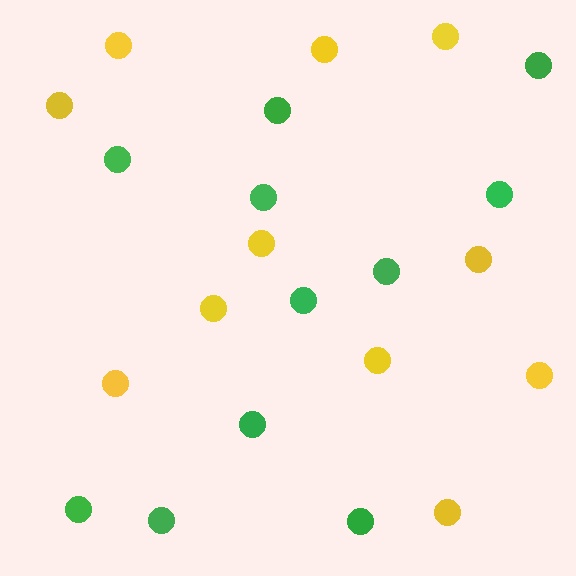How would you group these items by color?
There are 2 groups: one group of yellow circles (11) and one group of green circles (11).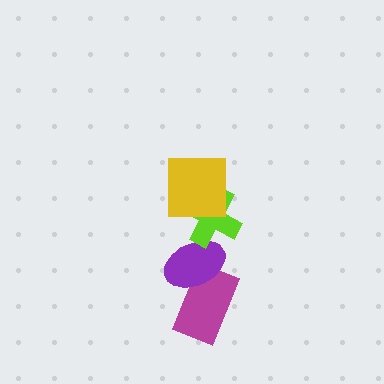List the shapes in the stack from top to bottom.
From top to bottom: the yellow square, the lime cross, the purple ellipse, the magenta rectangle.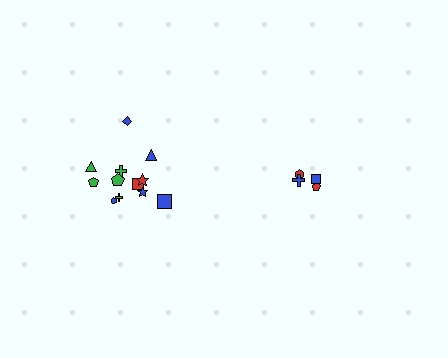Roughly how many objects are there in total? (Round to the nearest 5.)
Roughly 15 objects in total.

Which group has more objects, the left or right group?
The left group.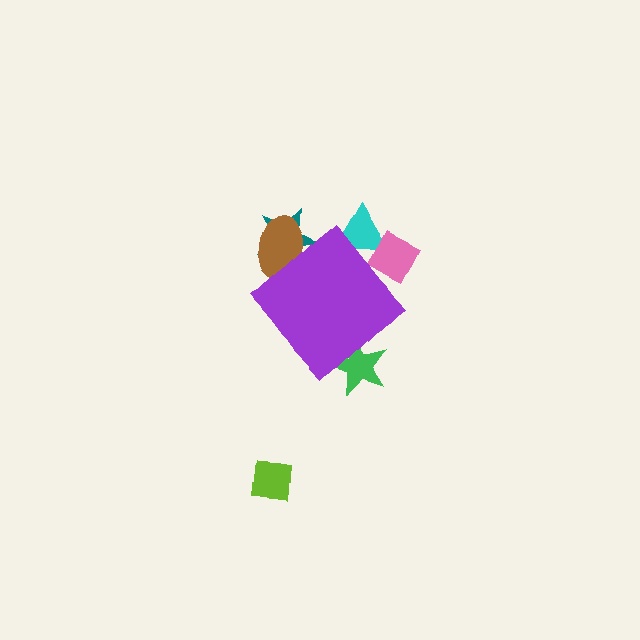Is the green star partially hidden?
Yes, the green star is partially hidden behind the purple diamond.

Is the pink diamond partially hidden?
Yes, the pink diamond is partially hidden behind the purple diamond.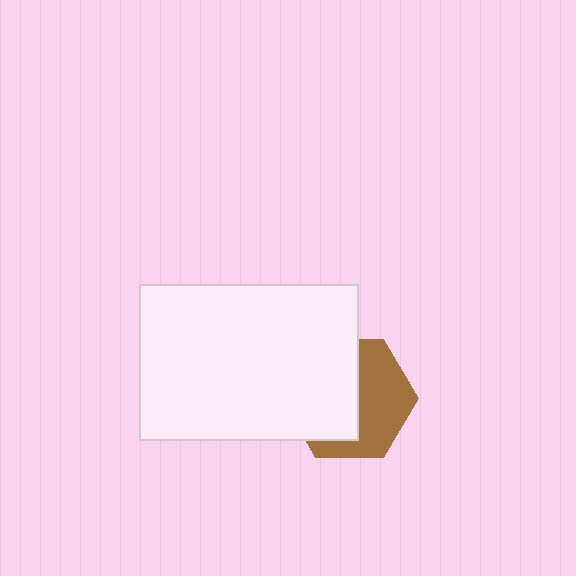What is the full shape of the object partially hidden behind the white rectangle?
The partially hidden object is a brown hexagon.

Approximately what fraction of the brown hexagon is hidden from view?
Roughly 53% of the brown hexagon is hidden behind the white rectangle.